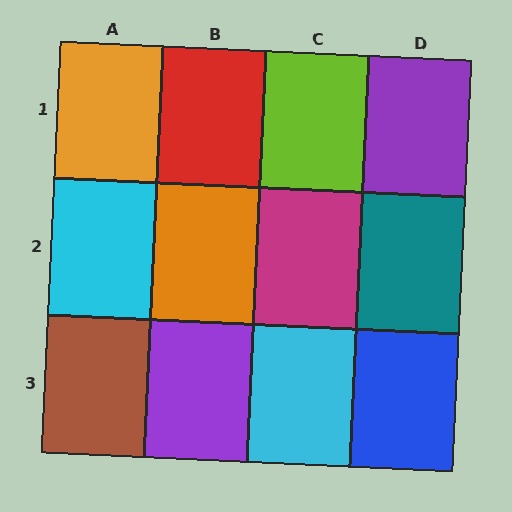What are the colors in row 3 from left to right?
Brown, purple, cyan, blue.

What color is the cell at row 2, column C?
Magenta.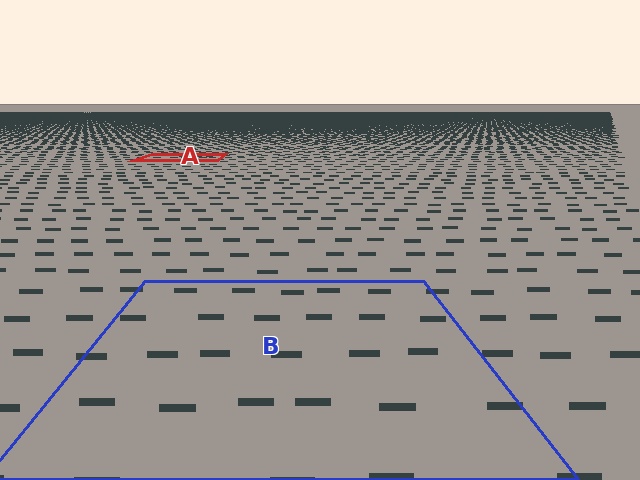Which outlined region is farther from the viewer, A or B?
Region A is farther from the viewer — the texture elements inside it appear smaller and more densely packed.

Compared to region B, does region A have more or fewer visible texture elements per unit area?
Region A has more texture elements per unit area — they are packed more densely because it is farther away.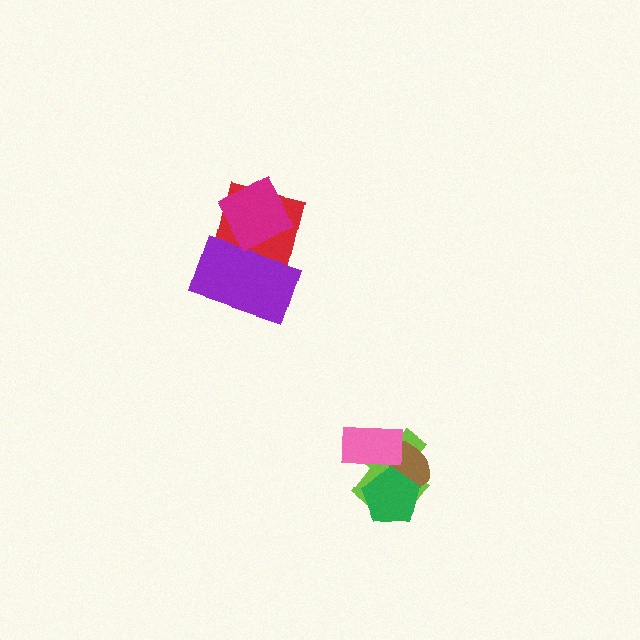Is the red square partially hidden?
Yes, it is partially covered by another shape.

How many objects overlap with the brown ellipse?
3 objects overlap with the brown ellipse.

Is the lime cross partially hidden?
Yes, it is partially covered by another shape.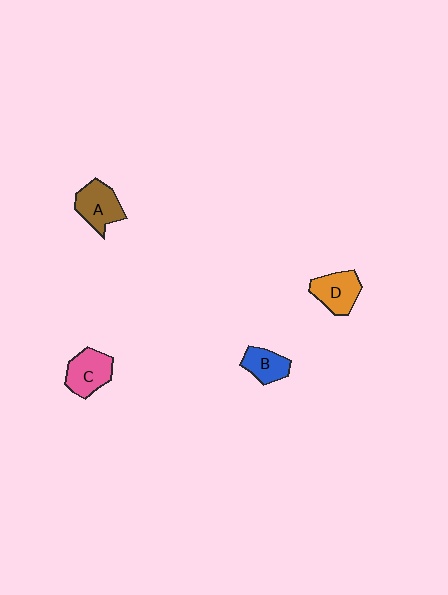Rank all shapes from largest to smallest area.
From largest to smallest: A (brown), C (pink), D (orange), B (blue).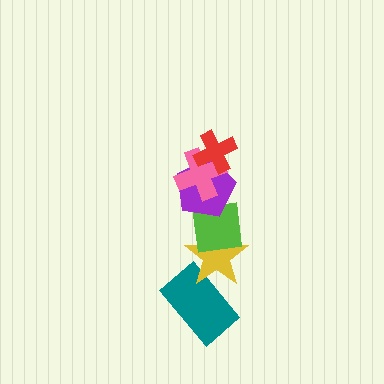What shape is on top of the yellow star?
The lime square is on top of the yellow star.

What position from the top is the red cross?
The red cross is 1st from the top.